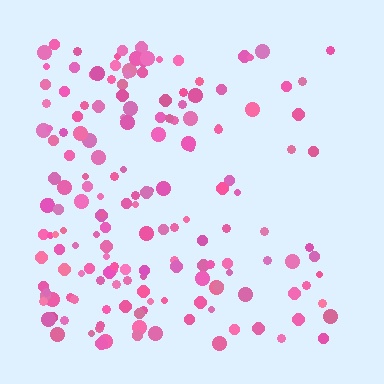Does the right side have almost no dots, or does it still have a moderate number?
Still a moderate number, just noticeably fewer than the left.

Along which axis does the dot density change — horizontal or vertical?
Horizontal.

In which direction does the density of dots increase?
From right to left, with the left side densest.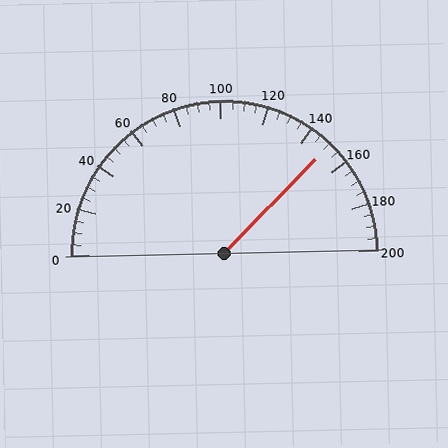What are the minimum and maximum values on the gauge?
The gauge ranges from 0 to 200.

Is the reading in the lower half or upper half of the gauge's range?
The reading is in the upper half of the range (0 to 200).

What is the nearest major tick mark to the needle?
The nearest major tick mark is 160.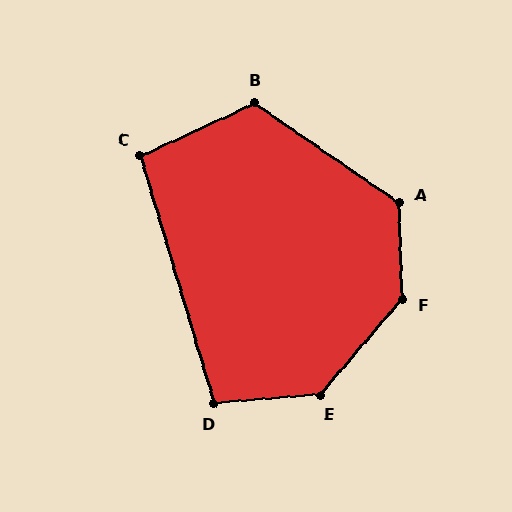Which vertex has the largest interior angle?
F, at approximately 137 degrees.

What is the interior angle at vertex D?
Approximately 102 degrees (obtuse).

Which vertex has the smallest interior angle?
C, at approximately 98 degrees.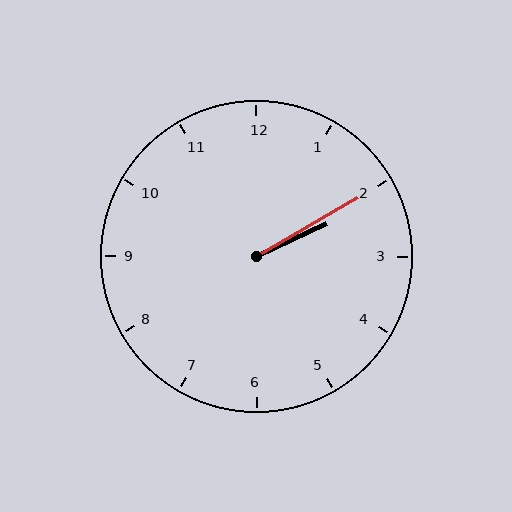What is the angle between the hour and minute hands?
Approximately 5 degrees.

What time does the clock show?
2:10.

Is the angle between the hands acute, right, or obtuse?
It is acute.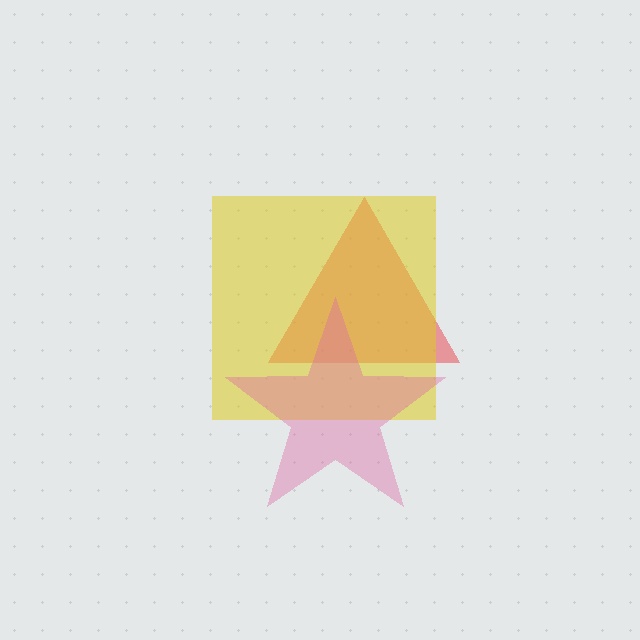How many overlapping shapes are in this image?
There are 3 overlapping shapes in the image.